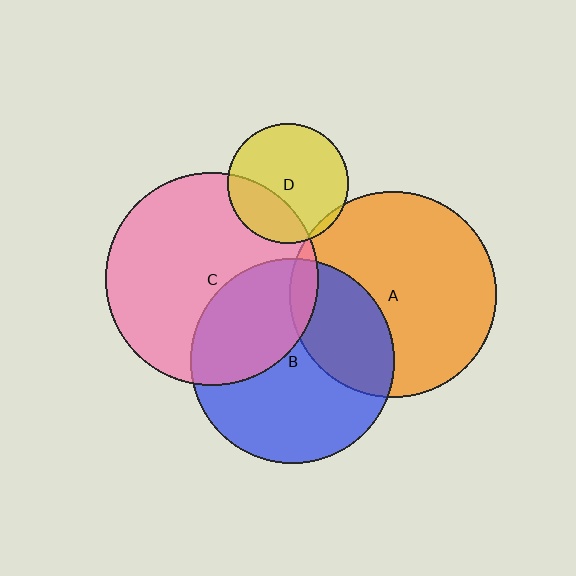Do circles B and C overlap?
Yes.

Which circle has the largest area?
Circle C (pink).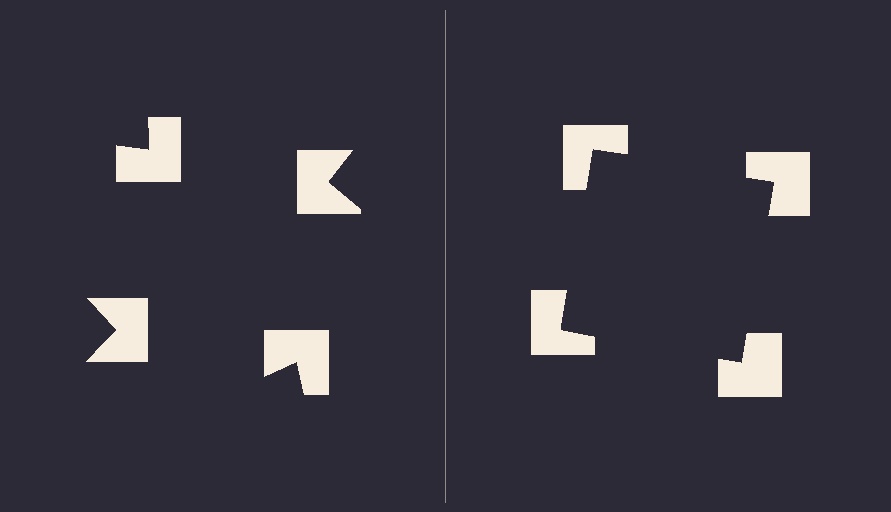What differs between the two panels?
The notched squares are positioned identically on both sides; only the wedge orientations differ. On the right they align to a square; on the left they are misaligned.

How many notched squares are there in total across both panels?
8 — 4 on each side.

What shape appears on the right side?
An illusory square.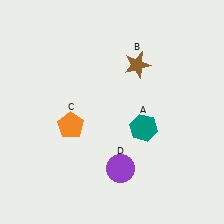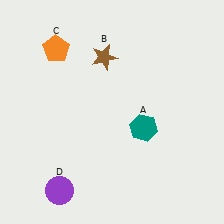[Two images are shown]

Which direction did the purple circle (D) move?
The purple circle (D) moved left.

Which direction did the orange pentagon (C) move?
The orange pentagon (C) moved up.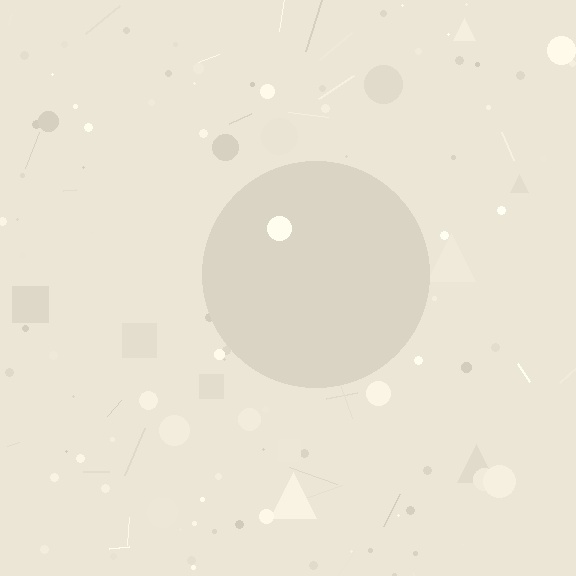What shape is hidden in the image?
A circle is hidden in the image.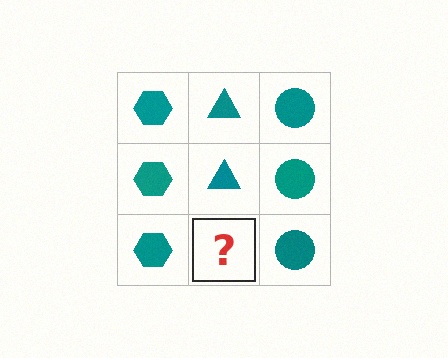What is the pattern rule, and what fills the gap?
The rule is that each column has a consistent shape. The gap should be filled with a teal triangle.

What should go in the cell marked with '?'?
The missing cell should contain a teal triangle.